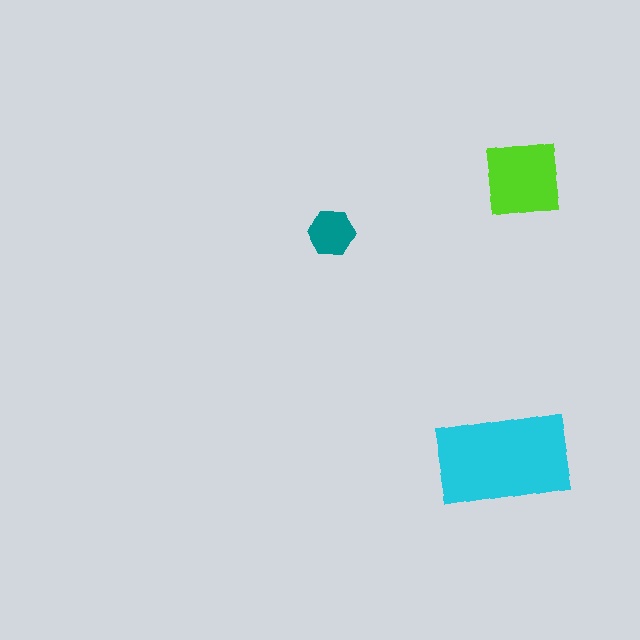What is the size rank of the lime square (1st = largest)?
2nd.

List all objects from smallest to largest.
The teal hexagon, the lime square, the cyan rectangle.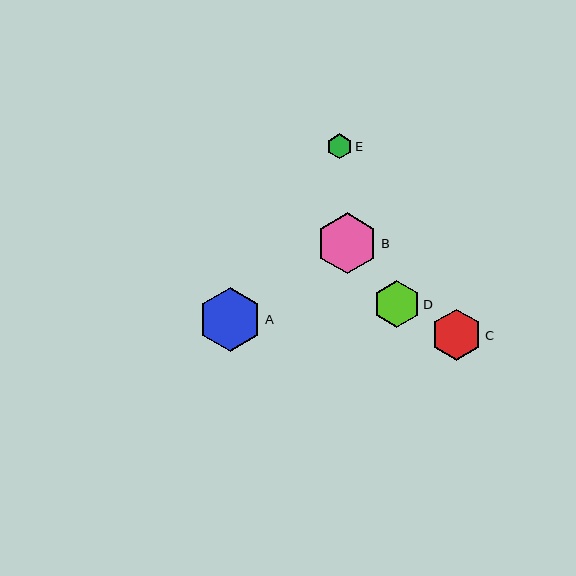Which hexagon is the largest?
Hexagon A is the largest with a size of approximately 63 pixels.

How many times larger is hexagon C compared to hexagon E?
Hexagon C is approximately 2.0 times the size of hexagon E.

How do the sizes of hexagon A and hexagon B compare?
Hexagon A and hexagon B are approximately the same size.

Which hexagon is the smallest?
Hexagon E is the smallest with a size of approximately 25 pixels.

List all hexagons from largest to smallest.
From largest to smallest: A, B, C, D, E.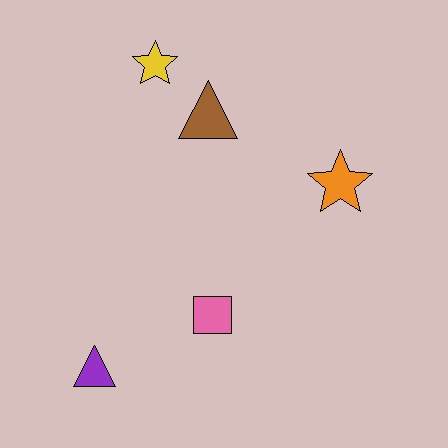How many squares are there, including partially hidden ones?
There is 1 square.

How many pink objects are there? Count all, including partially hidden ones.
There is 1 pink object.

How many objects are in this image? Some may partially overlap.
There are 5 objects.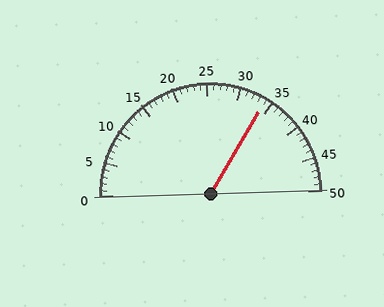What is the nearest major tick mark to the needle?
The nearest major tick mark is 35.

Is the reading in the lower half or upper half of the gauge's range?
The reading is in the upper half of the range (0 to 50).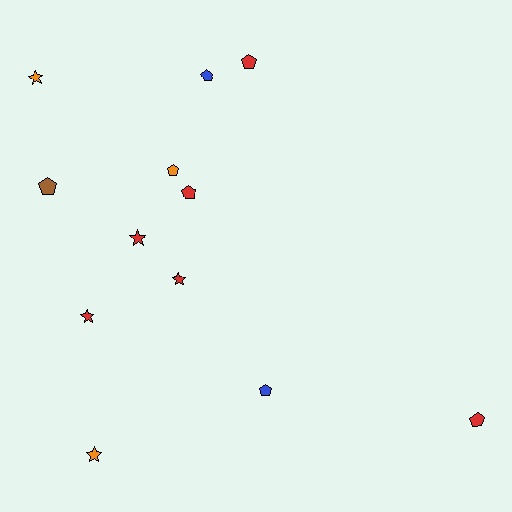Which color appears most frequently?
Red, with 6 objects.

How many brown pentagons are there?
There is 1 brown pentagon.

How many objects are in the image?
There are 12 objects.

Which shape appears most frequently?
Pentagon, with 7 objects.